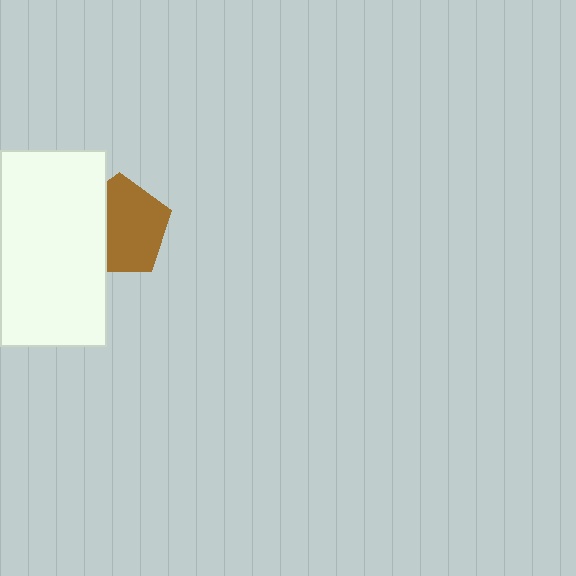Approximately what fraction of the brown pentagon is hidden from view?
Roughly 34% of the brown pentagon is hidden behind the white rectangle.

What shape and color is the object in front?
The object in front is a white rectangle.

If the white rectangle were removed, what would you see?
You would see the complete brown pentagon.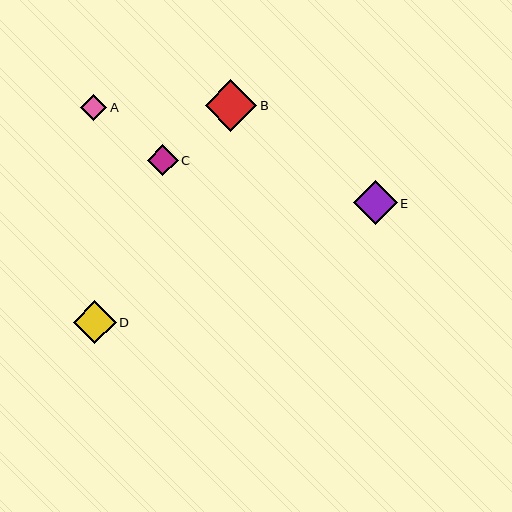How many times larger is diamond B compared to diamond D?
Diamond B is approximately 1.2 times the size of diamond D.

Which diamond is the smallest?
Diamond A is the smallest with a size of approximately 26 pixels.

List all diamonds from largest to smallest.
From largest to smallest: B, E, D, C, A.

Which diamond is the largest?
Diamond B is the largest with a size of approximately 51 pixels.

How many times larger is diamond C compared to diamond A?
Diamond C is approximately 1.2 times the size of diamond A.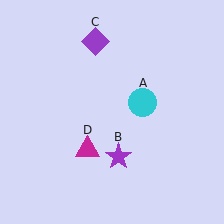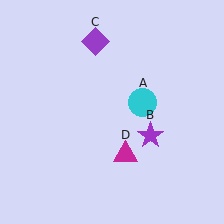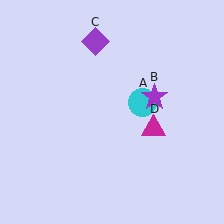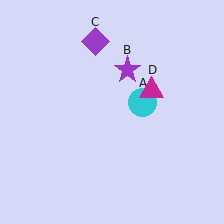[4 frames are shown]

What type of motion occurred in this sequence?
The purple star (object B), magenta triangle (object D) rotated counterclockwise around the center of the scene.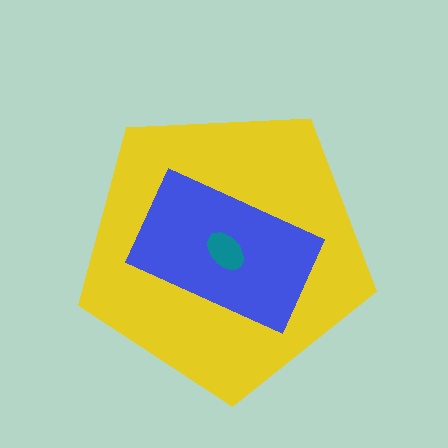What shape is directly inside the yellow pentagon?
The blue rectangle.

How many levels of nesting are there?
3.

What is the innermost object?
The teal ellipse.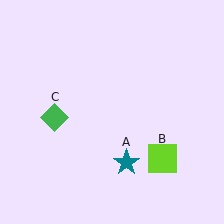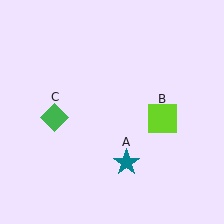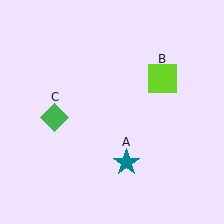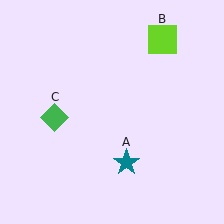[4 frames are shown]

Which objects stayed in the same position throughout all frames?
Teal star (object A) and green diamond (object C) remained stationary.